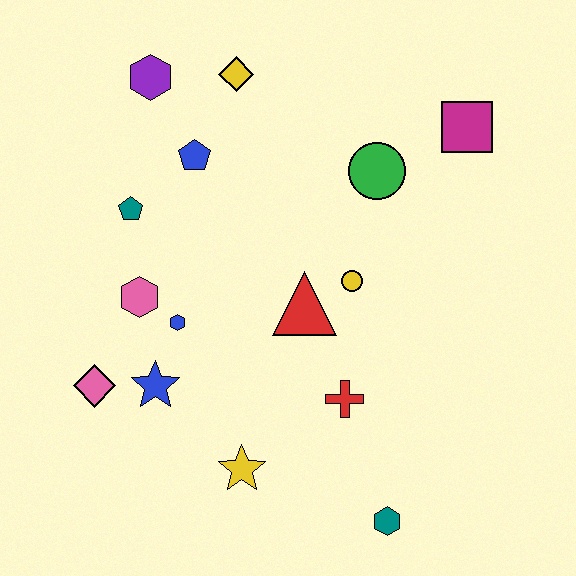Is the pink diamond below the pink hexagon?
Yes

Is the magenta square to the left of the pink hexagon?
No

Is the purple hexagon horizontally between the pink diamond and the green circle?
Yes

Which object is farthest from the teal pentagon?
The teal hexagon is farthest from the teal pentagon.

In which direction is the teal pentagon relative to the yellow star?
The teal pentagon is above the yellow star.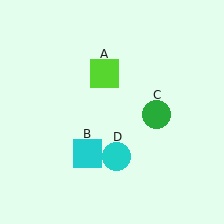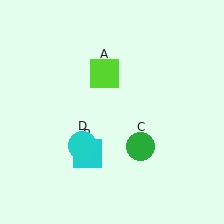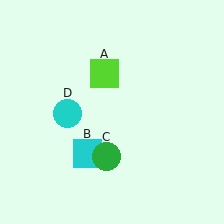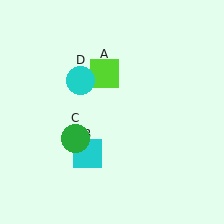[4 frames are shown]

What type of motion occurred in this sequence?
The green circle (object C), cyan circle (object D) rotated clockwise around the center of the scene.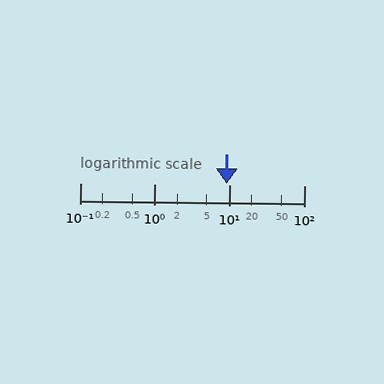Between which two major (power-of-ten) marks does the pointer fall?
The pointer is between 1 and 10.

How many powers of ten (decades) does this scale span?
The scale spans 3 decades, from 0.1 to 100.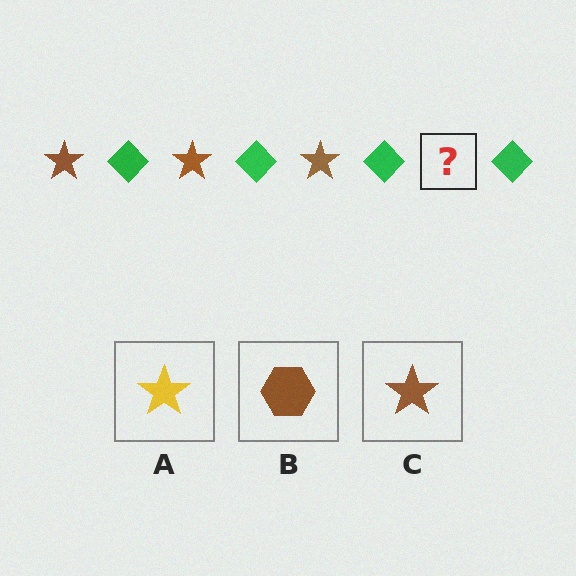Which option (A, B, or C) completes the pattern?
C.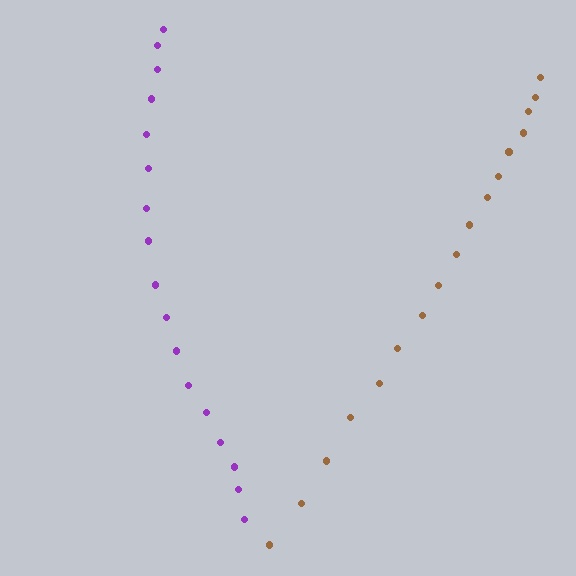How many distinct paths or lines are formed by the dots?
There are 2 distinct paths.